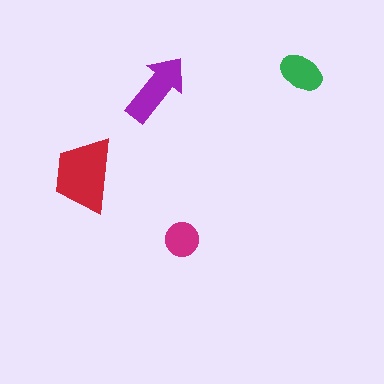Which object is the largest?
The red trapezoid.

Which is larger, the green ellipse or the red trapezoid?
The red trapezoid.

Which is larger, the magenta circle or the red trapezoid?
The red trapezoid.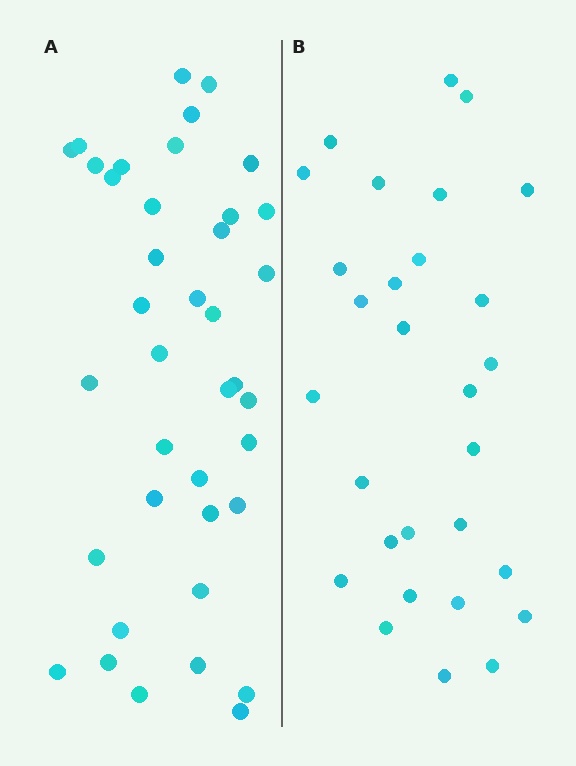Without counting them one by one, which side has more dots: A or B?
Region A (the left region) has more dots.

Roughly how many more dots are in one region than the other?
Region A has roughly 10 or so more dots than region B.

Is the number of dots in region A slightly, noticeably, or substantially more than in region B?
Region A has noticeably more, but not dramatically so. The ratio is roughly 1.3 to 1.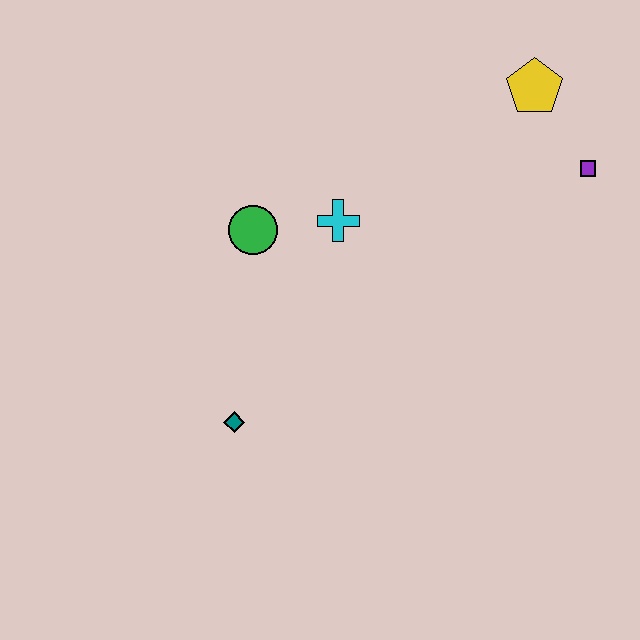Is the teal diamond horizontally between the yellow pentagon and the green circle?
No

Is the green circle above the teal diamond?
Yes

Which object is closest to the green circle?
The cyan cross is closest to the green circle.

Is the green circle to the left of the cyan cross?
Yes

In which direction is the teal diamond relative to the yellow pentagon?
The teal diamond is below the yellow pentagon.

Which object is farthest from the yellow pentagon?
The teal diamond is farthest from the yellow pentagon.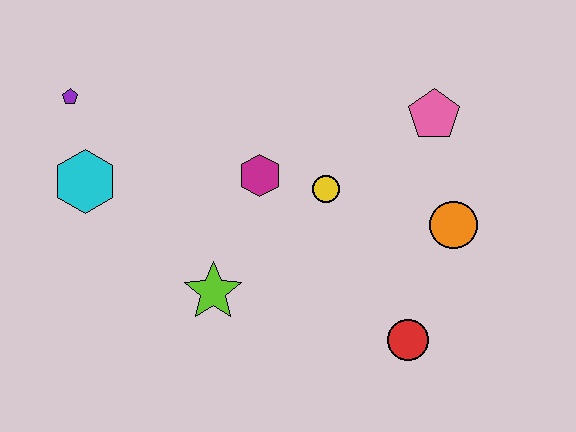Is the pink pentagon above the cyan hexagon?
Yes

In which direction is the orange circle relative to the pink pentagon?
The orange circle is below the pink pentagon.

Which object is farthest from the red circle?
The purple pentagon is farthest from the red circle.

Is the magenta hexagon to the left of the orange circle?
Yes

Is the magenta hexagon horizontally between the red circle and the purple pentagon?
Yes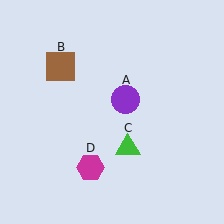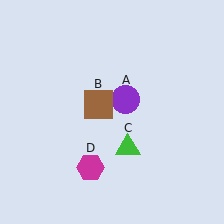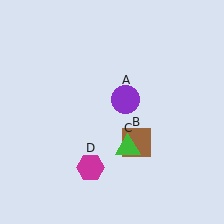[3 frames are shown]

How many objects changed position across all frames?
1 object changed position: brown square (object B).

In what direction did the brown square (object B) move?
The brown square (object B) moved down and to the right.